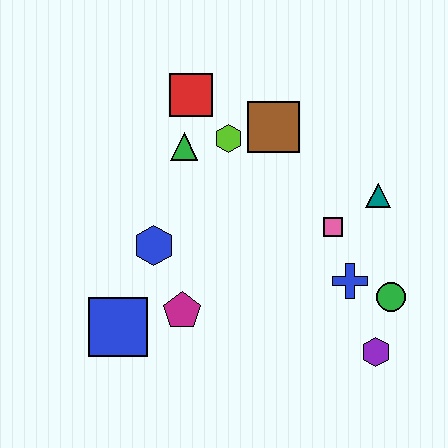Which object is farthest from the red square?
The purple hexagon is farthest from the red square.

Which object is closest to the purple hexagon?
The green circle is closest to the purple hexagon.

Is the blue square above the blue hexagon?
No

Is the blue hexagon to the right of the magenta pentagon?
No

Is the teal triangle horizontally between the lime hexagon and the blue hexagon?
No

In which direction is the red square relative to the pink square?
The red square is to the left of the pink square.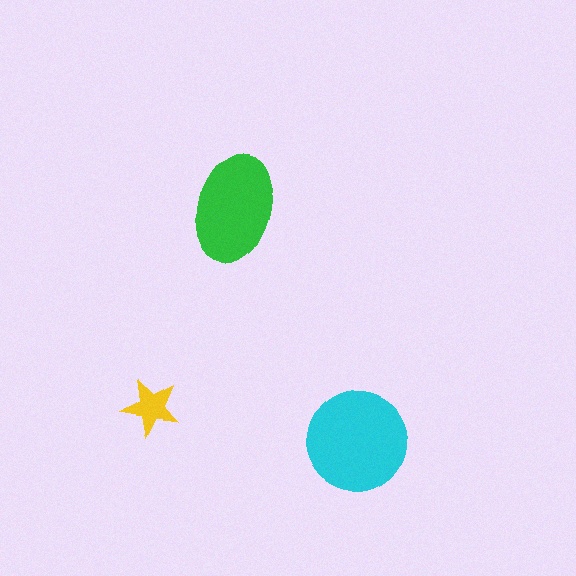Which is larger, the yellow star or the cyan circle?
The cyan circle.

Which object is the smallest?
The yellow star.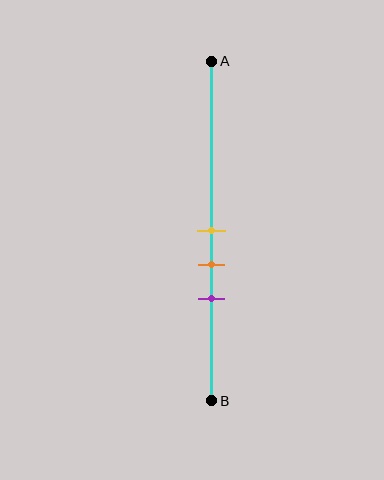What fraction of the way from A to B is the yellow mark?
The yellow mark is approximately 50% (0.5) of the way from A to B.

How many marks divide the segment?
There are 3 marks dividing the segment.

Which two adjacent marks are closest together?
The yellow and orange marks are the closest adjacent pair.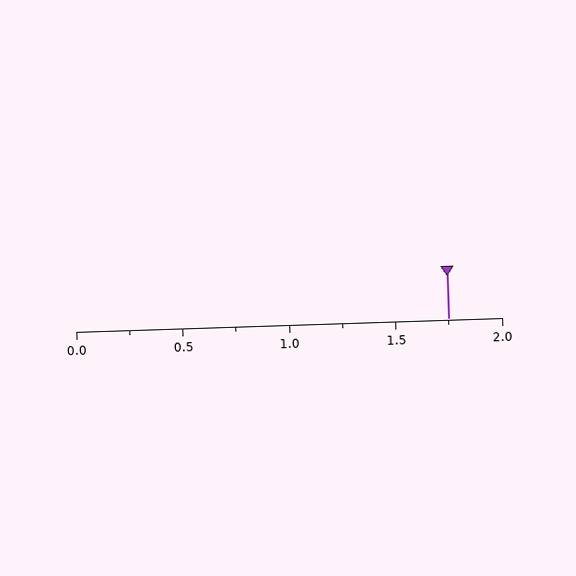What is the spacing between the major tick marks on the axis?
The major ticks are spaced 0.5 apart.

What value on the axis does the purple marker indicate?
The marker indicates approximately 1.75.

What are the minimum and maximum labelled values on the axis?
The axis runs from 0.0 to 2.0.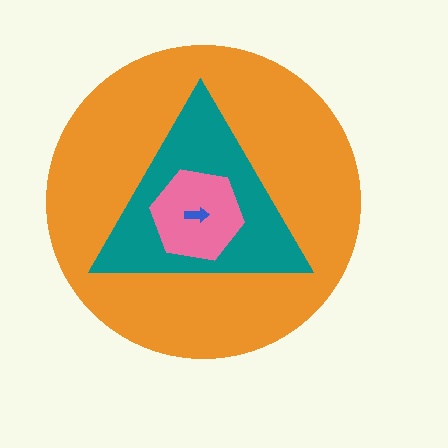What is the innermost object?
The blue arrow.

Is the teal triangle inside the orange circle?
Yes.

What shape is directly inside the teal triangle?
The pink hexagon.